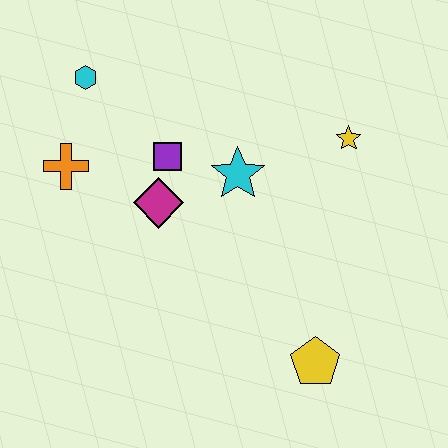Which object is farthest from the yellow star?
The orange cross is farthest from the yellow star.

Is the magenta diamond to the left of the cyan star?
Yes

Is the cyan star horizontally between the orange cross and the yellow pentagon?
Yes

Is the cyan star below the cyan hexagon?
Yes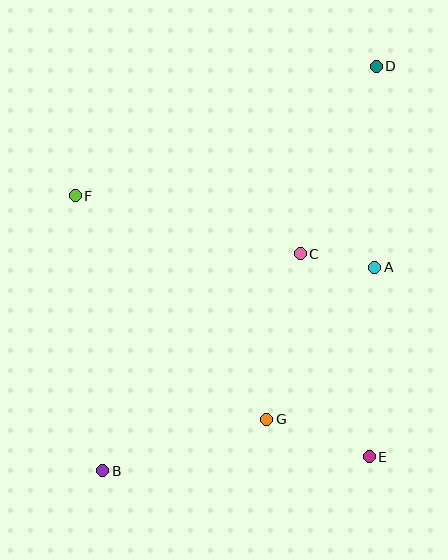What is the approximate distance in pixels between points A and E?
The distance between A and E is approximately 189 pixels.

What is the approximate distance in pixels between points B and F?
The distance between B and F is approximately 277 pixels.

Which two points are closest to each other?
Points A and C are closest to each other.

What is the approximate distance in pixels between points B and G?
The distance between B and G is approximately 172 pixels.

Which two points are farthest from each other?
Points B and D are farthest from each other.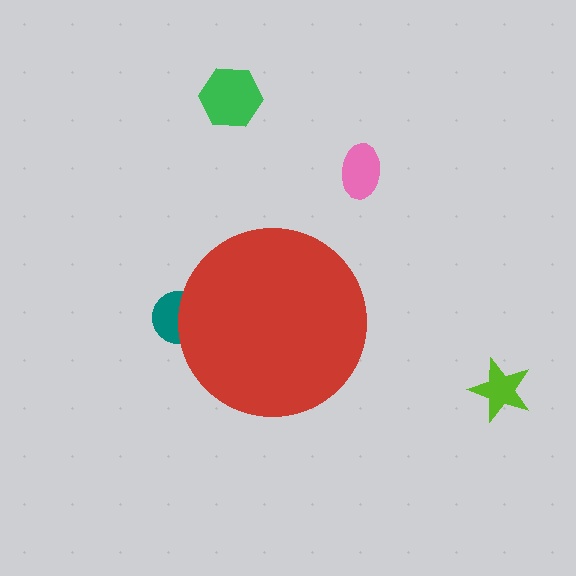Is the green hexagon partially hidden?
No, the green hexagon is fully visible.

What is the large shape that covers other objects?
A red circle.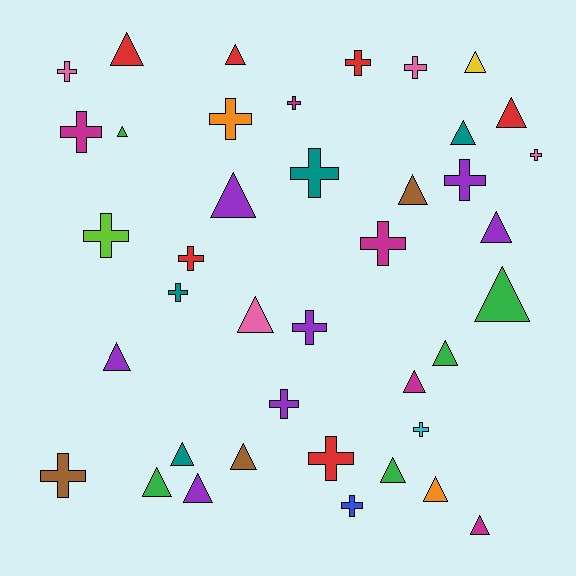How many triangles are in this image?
There are 21 triangles.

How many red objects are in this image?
There are 6 red objects.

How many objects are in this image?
There are 40 objects.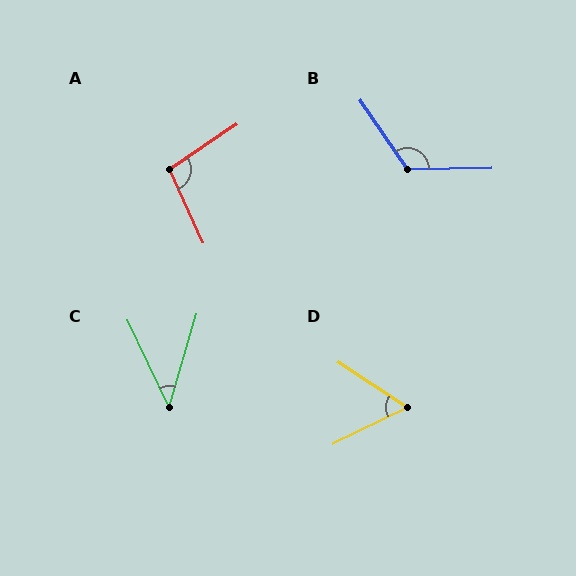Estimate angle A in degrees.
Approximately 99 degrees.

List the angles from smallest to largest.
C (42°), D (59°), A (99°), B (123°).